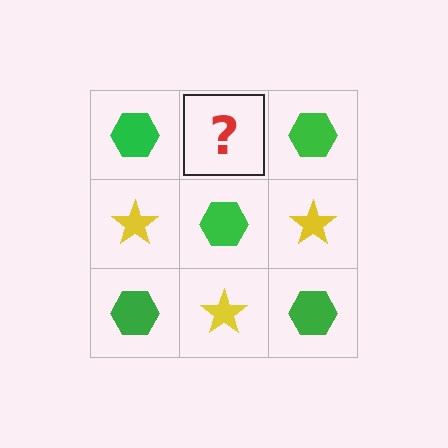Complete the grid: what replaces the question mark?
The question mark should be replaced with a yellow star.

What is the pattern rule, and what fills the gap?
The rule is that it alternates green hexagon and yellow star in a checkerboard pattern. The gap should be filled with a yellow star.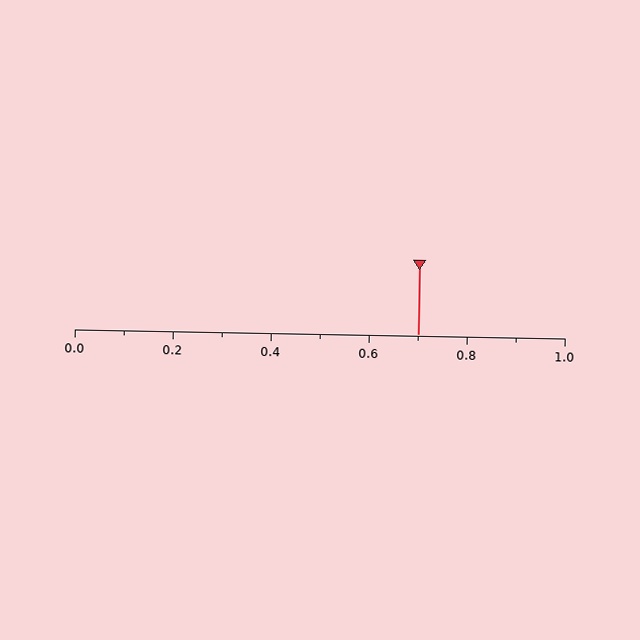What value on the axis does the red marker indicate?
The marker indicates approximately 0.7.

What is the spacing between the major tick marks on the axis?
The major ticks are spaced 0.2 apart.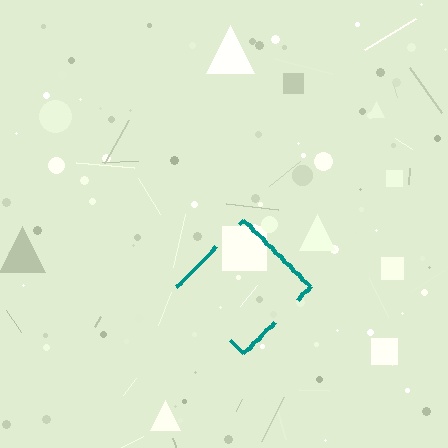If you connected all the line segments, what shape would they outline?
They would outline a diamond.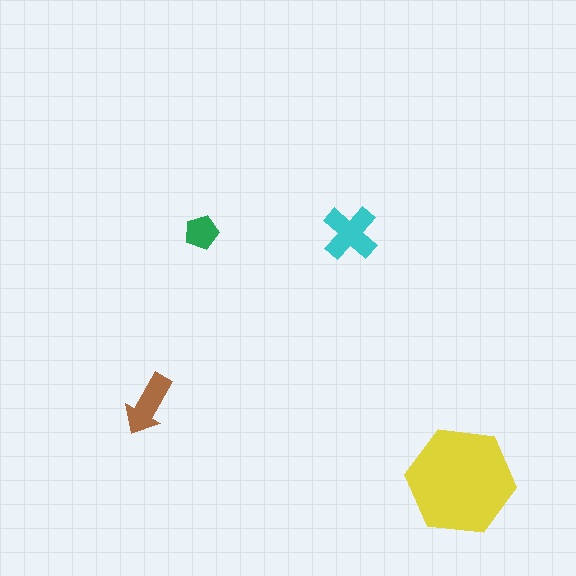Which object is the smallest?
The green pentagon.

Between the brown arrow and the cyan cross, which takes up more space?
The cyan cross.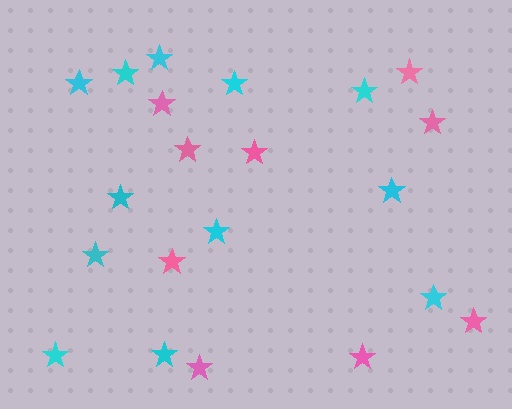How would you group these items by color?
There are 2 groups: one group of cyan stars (12) and one group of pink stars (9).